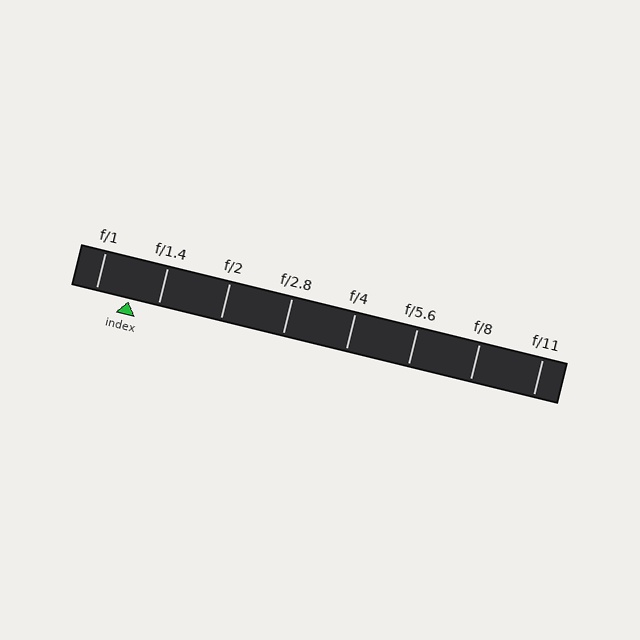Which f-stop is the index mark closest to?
The index mark is closest to f/1.4.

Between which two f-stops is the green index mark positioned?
The index mark is between f/1 and f/1.4.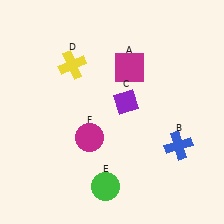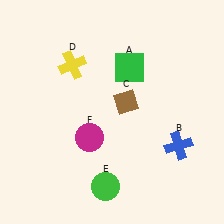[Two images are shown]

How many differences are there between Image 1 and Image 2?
There are 2 differences between the two images.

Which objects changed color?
A changed from magenta to green. C changed from purple to brown.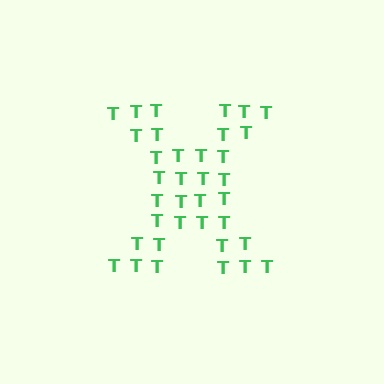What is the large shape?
The large shape is the letter X.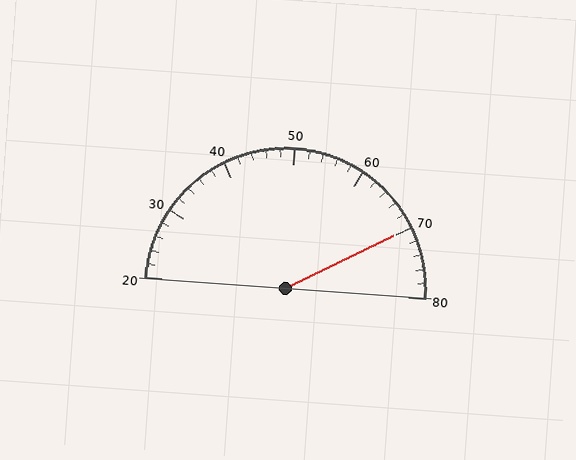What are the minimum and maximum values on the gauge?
The gauge ranges from 20 to 80.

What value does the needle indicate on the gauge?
The needle indicates approximately 70.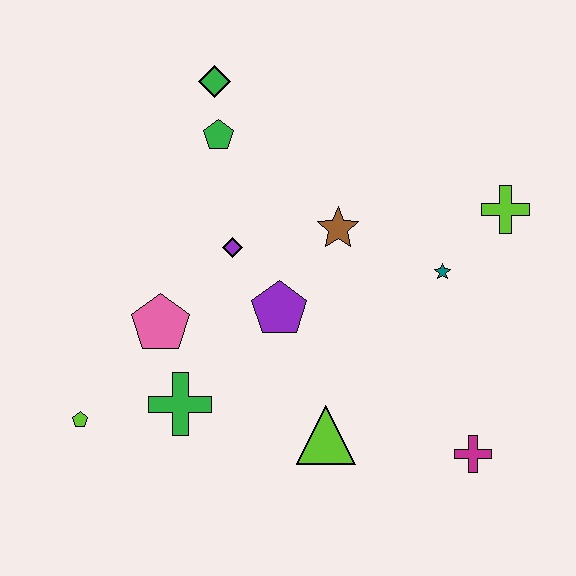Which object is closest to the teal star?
The lime cross is closest to the teal star.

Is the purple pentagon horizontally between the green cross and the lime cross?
Yes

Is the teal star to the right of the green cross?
Yes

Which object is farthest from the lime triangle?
The green diamond is farthest from the lime triangle.